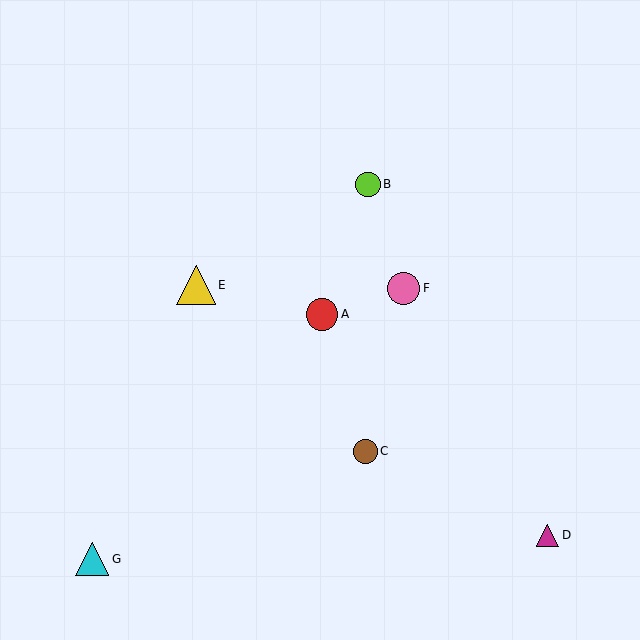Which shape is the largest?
The yellow triangle (labeled E) is the largest.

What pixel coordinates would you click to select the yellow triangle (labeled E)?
Click at (196, 285) to select the yellow triangle E.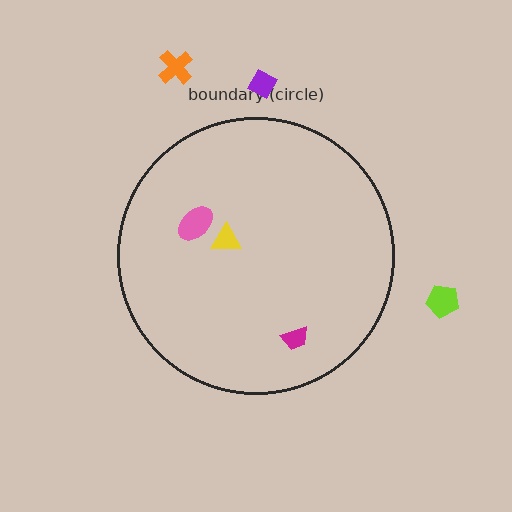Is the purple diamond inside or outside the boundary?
Outside.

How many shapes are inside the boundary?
3 inside, 3 outside.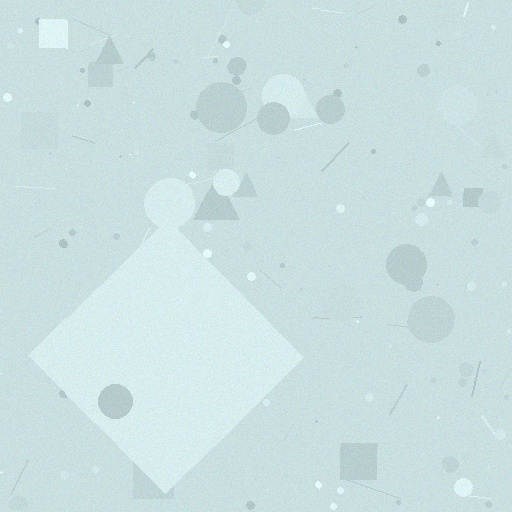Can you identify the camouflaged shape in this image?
The camouflaged shape is a diamond.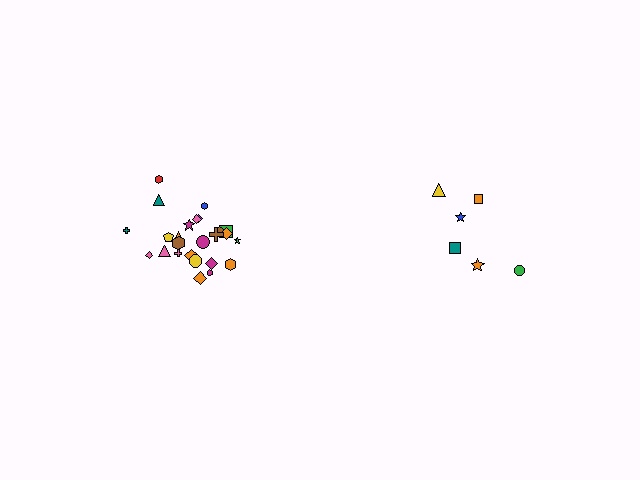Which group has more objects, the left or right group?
The left group.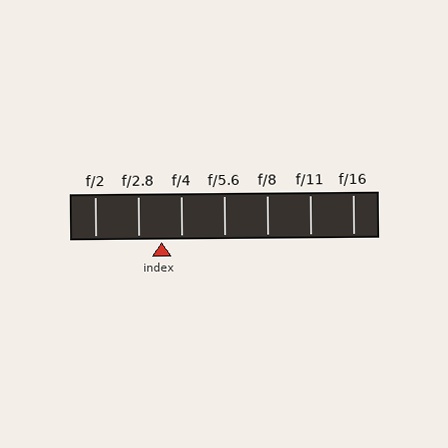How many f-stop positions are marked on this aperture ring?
There are 7 f-stop positions marked.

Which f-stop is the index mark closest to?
The index mark is closest to f/4.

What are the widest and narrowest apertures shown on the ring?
The widest aperture shown is f/2 and the narrowest is f/16.